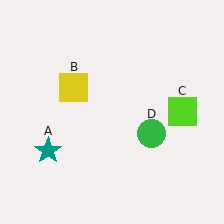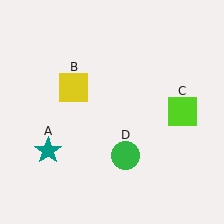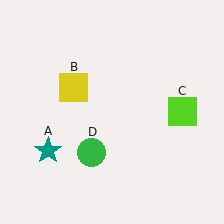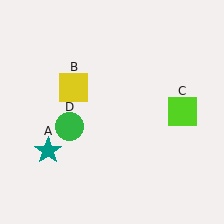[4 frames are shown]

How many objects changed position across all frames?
1 object changed position: green circle (object D).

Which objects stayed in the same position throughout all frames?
Teal star (object A) and yellow square (object B) and lime square (object C) remained stationary.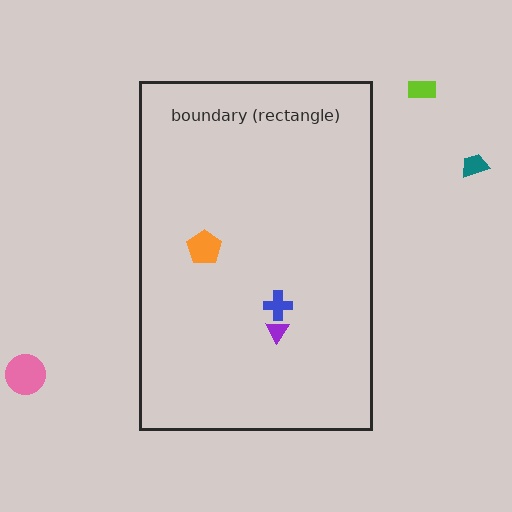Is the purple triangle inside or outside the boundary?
Inside.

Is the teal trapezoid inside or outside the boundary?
Outside.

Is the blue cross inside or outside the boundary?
Inside.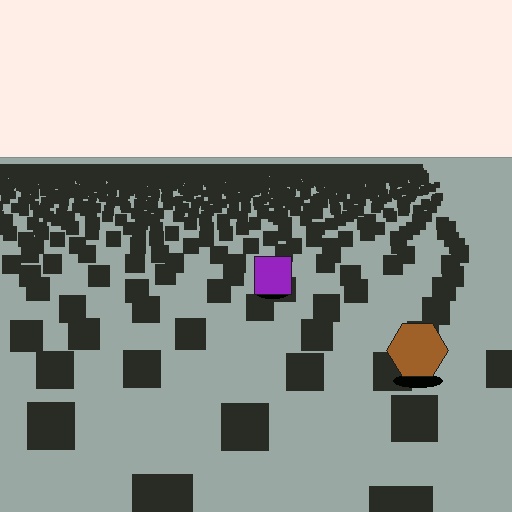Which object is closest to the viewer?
The brown hexagon is closest. The texture marks near it are larger and more spread out.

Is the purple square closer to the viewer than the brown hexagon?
No. The brown hexagon is closer — you can tell from the texture gradient: the ground texture is coarser near it.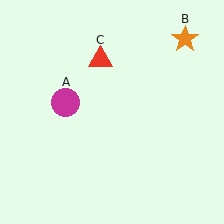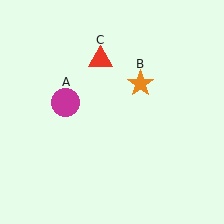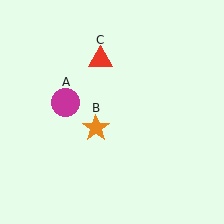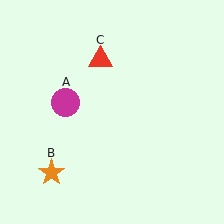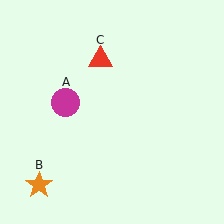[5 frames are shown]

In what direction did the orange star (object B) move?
The orange star (object B) moved down and to the left.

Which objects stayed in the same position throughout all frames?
Magenta circle (object A) and red triangle (object C) remained stationary.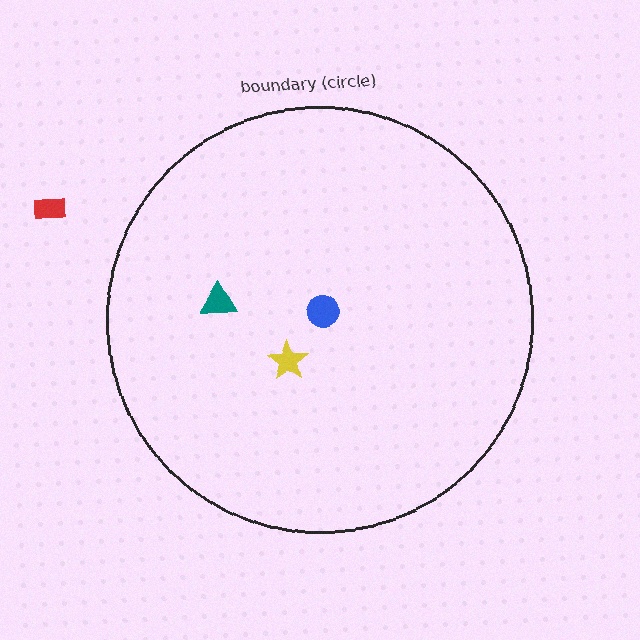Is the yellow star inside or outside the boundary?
Inside.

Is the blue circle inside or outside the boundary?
Inside.